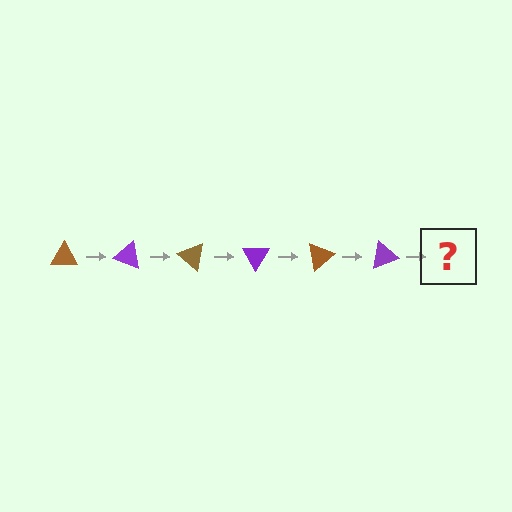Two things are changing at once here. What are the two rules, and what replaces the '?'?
The two rules are that it rotates 20 degrees each step and the color cycles through brown and purple. The '?' should be a brown triangle, rotated 120 degrees from the start.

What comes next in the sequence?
The next element should be a brown triangle, rotated 120 degrees from the start.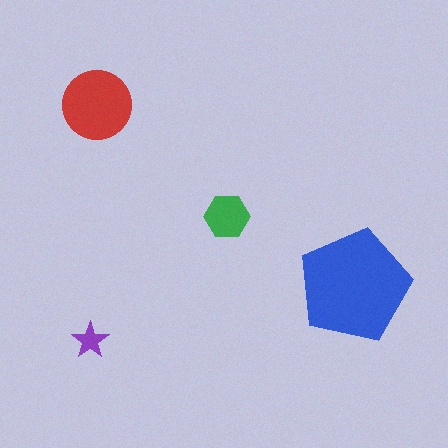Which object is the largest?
The blue pentagon.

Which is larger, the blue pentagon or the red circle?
The blue pentagon.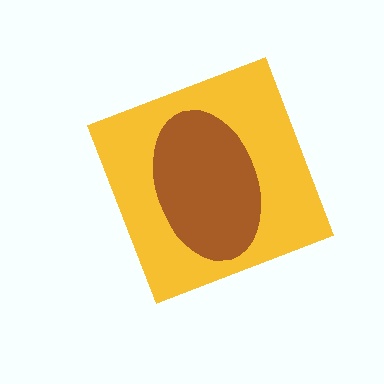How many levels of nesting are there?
2.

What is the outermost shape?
The yellow diamond.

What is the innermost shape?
The brown ellipse.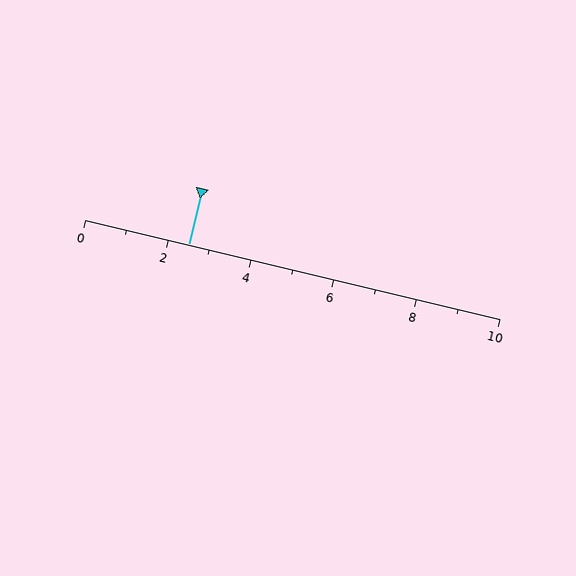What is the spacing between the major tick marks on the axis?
The major ticks are spaced 2 apart.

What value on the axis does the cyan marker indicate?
The marker indicates approximately 2.5.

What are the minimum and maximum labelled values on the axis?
The axis runs from 0 to 10.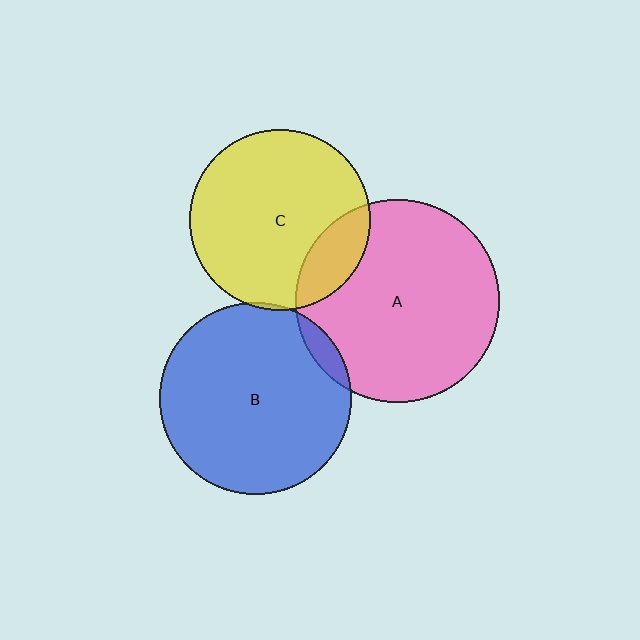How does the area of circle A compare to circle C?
Approximately 1.3 times.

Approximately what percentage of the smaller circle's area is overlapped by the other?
Approximately 5%.